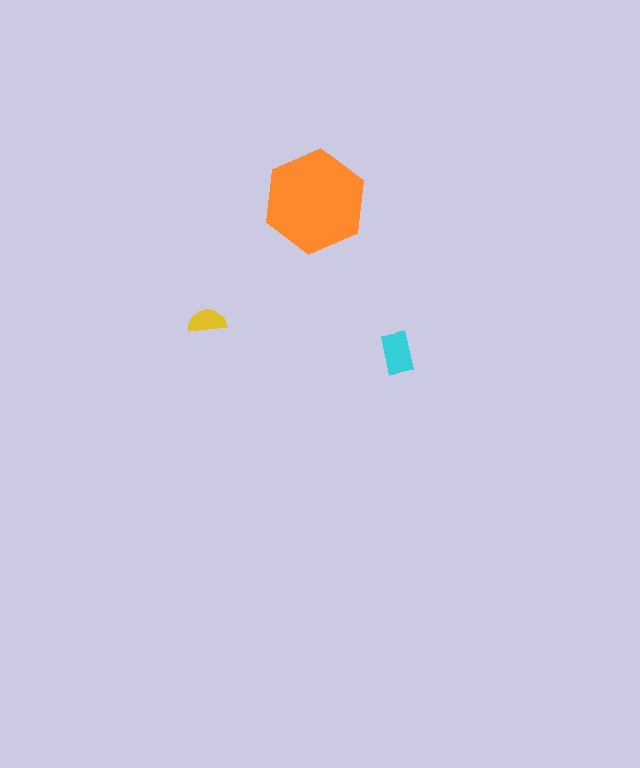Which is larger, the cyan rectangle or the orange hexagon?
The orange hexagon.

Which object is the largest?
The orange hexagon.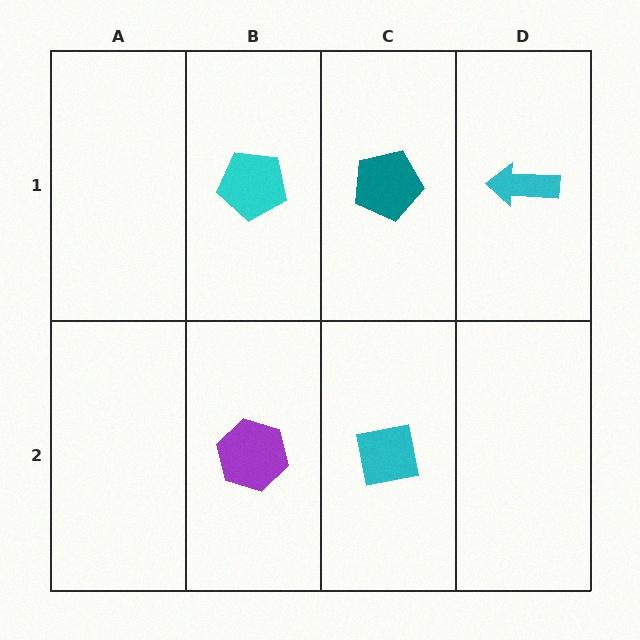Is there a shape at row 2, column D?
No, that cell is empty.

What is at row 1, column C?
A teal pentagon.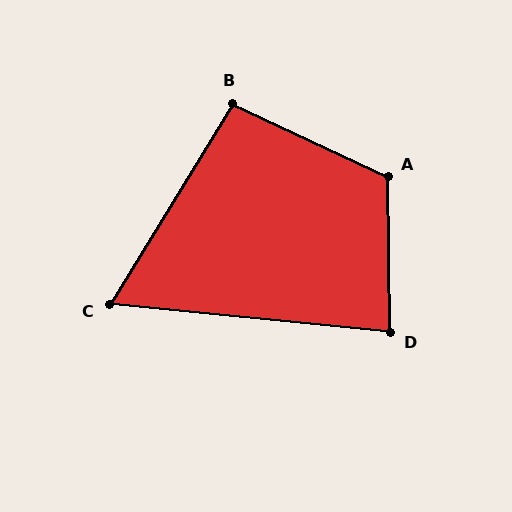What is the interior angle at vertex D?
Approximately 84 degrees (acute).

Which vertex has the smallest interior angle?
C, at approximately 64 degrees.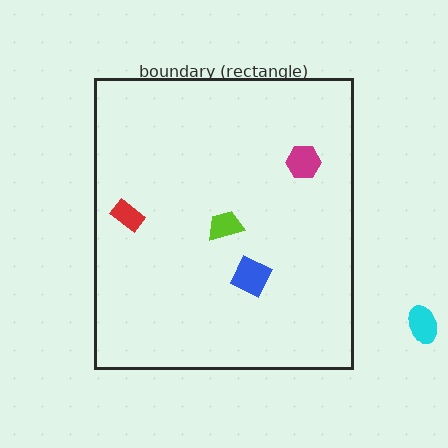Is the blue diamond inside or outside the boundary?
Inside.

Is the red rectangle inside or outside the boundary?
Inside.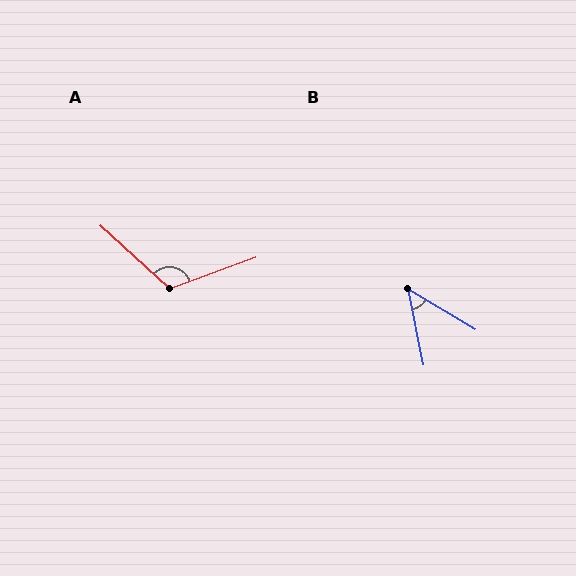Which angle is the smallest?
B, at approximately 47 degrees.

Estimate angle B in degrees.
Approximately 47 degrees.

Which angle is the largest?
A, at approximately 118 degrees.